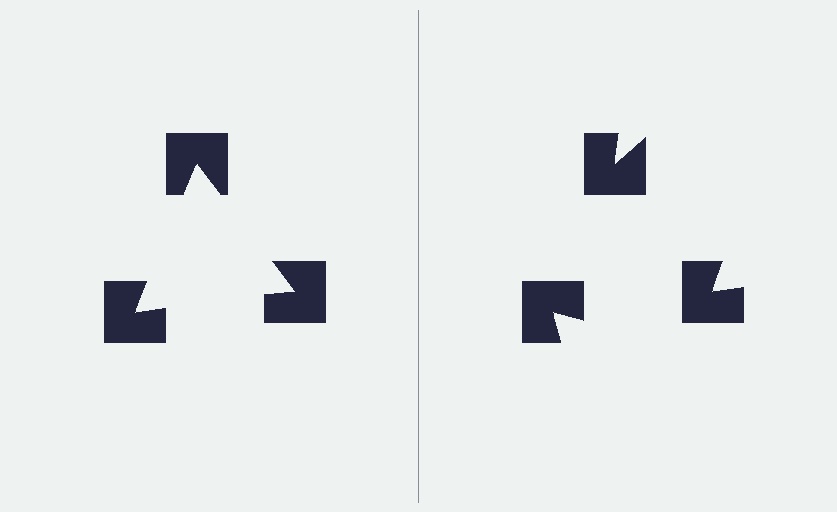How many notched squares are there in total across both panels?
6 — 3 on each side.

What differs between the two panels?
The notched squares are positioned identically on both sides; only the wedge orientations differ. On the left they align to a triangle; on the right they are misaligned.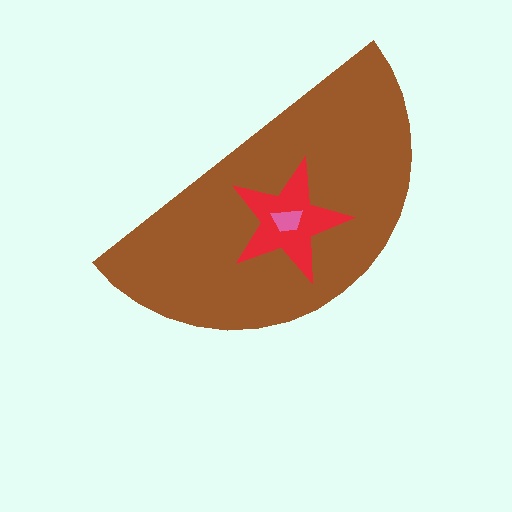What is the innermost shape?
The pink trapezoid.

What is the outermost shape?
The brown semicircle.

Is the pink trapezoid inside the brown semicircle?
Yes.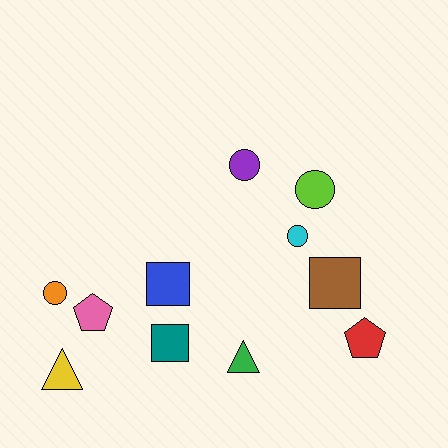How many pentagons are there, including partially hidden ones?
There are 2 pentagons.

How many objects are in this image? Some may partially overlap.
There are 11 objects.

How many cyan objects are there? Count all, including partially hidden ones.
There is 1 cyan object.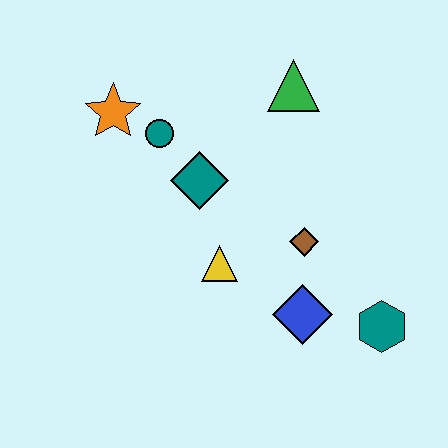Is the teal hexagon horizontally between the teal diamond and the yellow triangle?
No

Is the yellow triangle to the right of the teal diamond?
Yes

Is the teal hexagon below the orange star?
Yes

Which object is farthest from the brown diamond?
The orange star is farthest from the brown diamond.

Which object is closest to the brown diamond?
The blue diamond is closest to the brown diamond.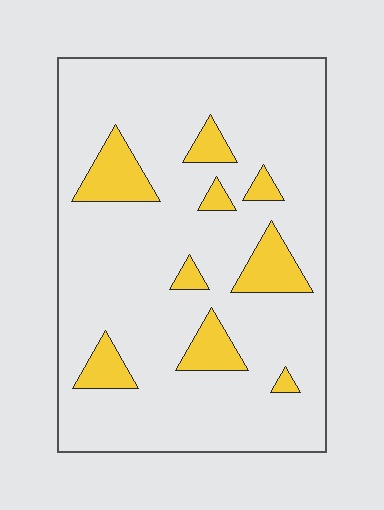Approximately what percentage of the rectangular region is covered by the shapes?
Approximately 15%.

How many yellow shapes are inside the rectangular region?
9.